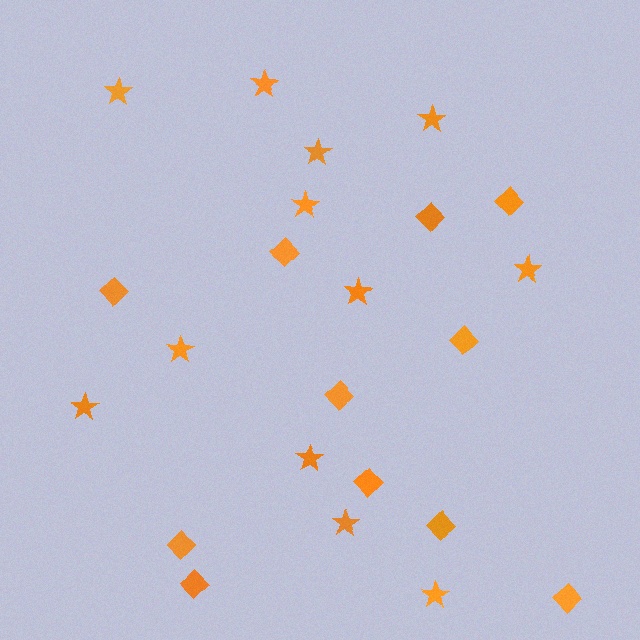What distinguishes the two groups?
There are 2 groups: one group of diamonds (11) and one group of stars (12).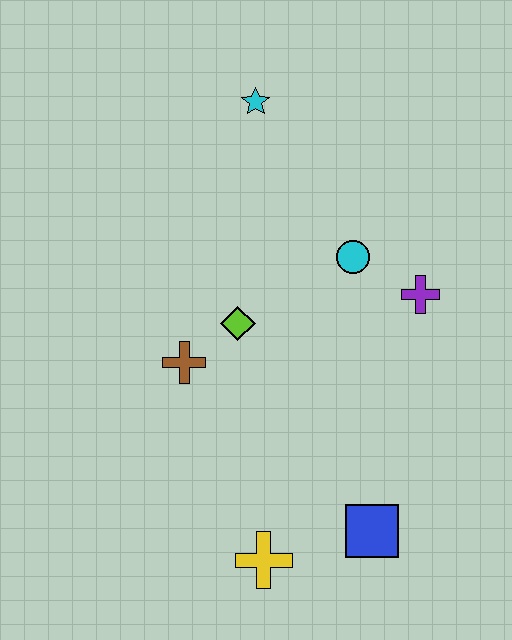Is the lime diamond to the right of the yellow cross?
No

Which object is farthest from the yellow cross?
The cyan star is farthest from the yellow cross.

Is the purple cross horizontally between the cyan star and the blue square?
No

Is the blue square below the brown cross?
Yes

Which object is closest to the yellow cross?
The blue square is closest to the yellow cross.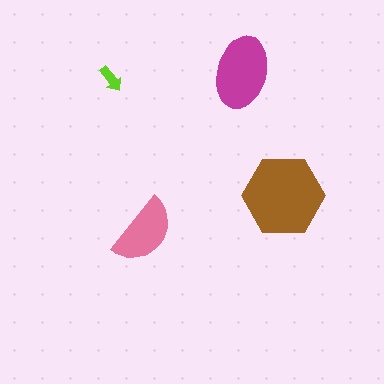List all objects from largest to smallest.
The brown hexagon, the magenta ellipse, the pink semicircle, the lime arrow.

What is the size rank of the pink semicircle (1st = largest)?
3rd.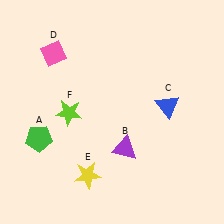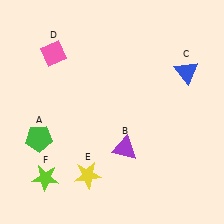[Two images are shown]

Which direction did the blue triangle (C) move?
The blue triangle (C) moved up.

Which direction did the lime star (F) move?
The lime star (F) moved down.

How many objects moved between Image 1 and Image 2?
2 objects moved between the two images.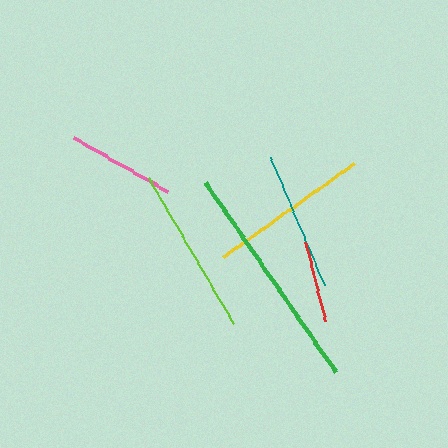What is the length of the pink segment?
The pink segment is approximately 108 pixels long.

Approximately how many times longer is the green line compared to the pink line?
The green line is approximately 2.1 times the length of the pink line.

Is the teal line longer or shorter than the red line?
The teal line is longer than the red line.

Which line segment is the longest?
The green line is the longest at approximately 231 pixels.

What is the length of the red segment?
The red segment is approximately 81 pixels long.